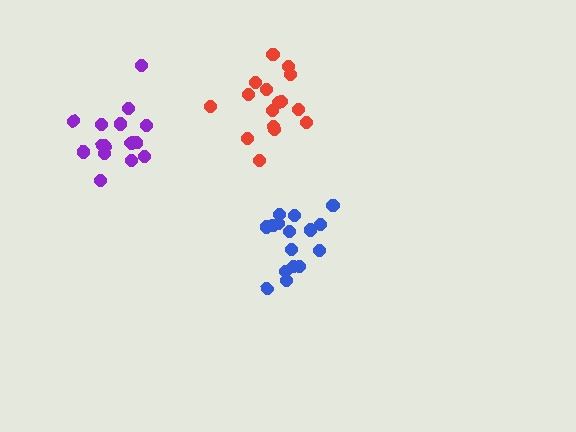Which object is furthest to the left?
The purple cluster is leftmost.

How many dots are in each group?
Group 1: 16 dots, Group 2: 16 dots, Group 3: 17 dots (49 total).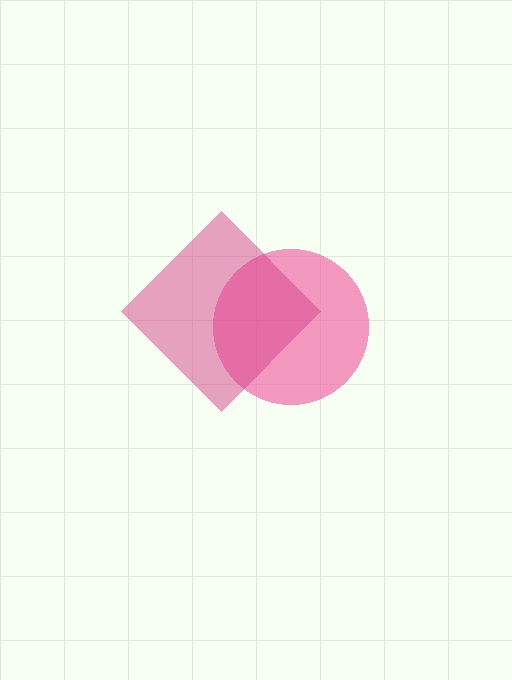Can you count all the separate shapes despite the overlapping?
Yes, there are 2 separate shapes.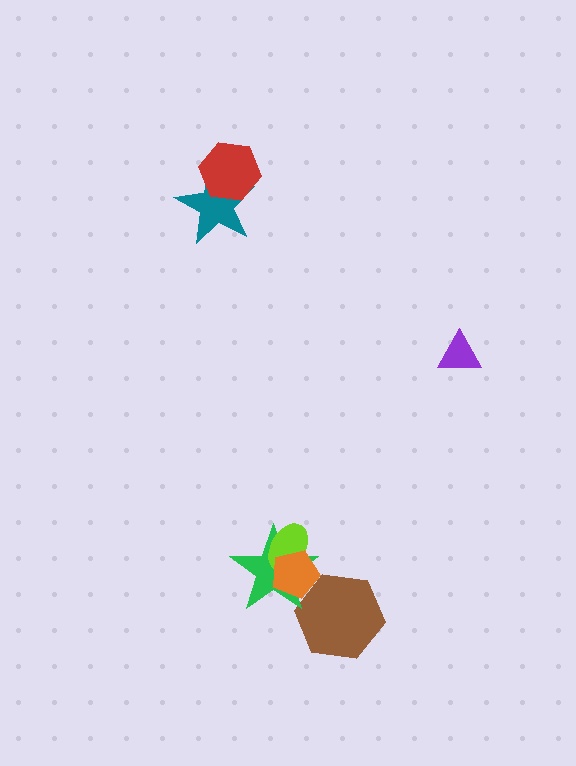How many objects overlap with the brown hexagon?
2 objects overlap with the brown hexagon.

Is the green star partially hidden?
Yes, it is partially covered by another shape.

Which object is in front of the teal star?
The red hexagon is in front of the teal star.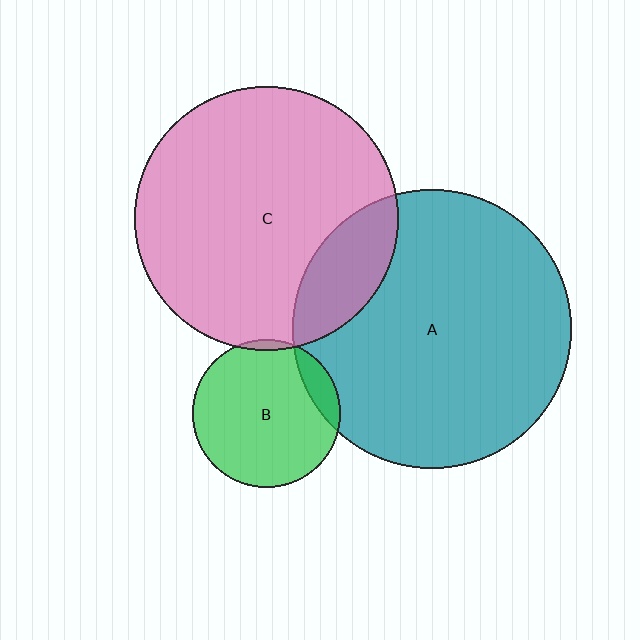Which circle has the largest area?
Circle A (teal).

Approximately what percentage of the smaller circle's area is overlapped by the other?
Approximately 10%.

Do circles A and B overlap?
Yes.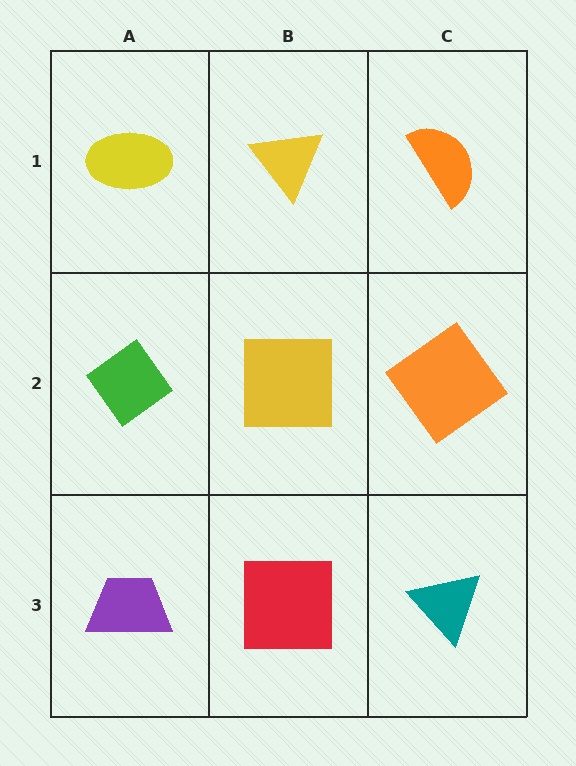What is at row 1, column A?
A yellow ellipse.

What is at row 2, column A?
A green diamond.